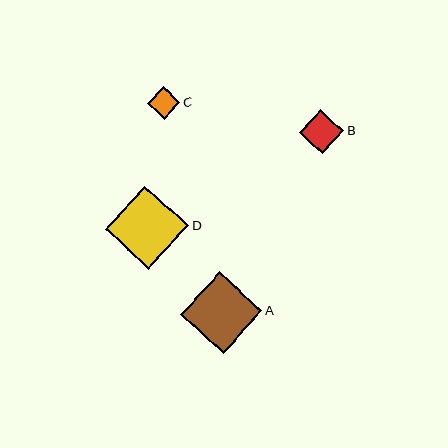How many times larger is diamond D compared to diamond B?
Diamond D is approximately 1.9 times the size of diamond B.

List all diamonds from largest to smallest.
From largest to smallest: D, A, B, C.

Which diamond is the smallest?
Diamond C is the smallest with a size of approximately 33 pixels.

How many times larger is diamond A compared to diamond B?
Diamond A is approximately 1.8 times the size of diamond B.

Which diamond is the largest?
Diamond D is the largest with a size of approximately 83 pixels.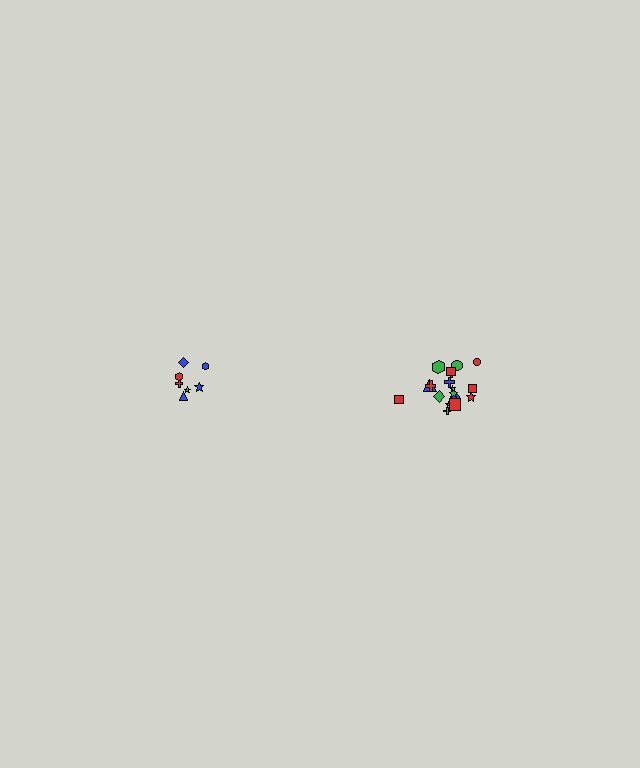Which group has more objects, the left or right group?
The right group.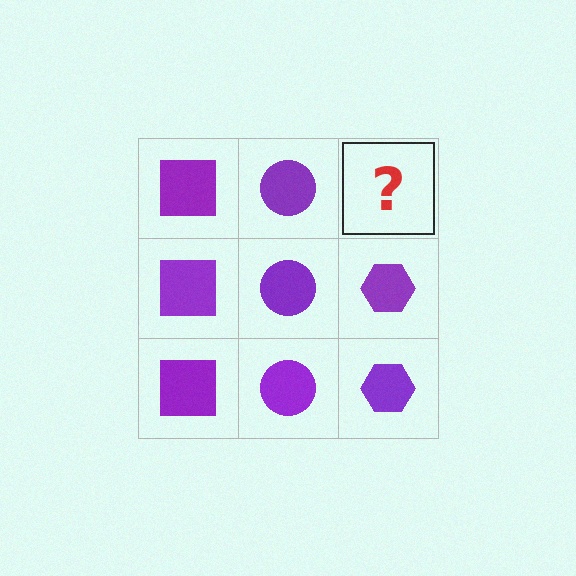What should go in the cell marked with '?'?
The missing cell should contain a purple hexagon.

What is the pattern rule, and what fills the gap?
The rule is that each column has a consistent shape. The gap should be filled with a purple hexagon.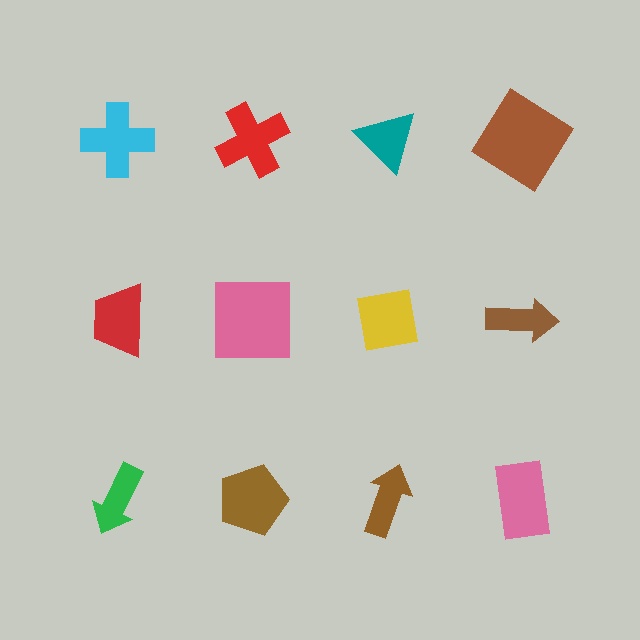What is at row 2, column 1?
A red trapezoid.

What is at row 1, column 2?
A red cross.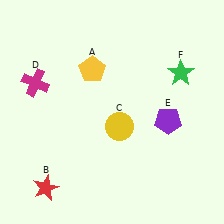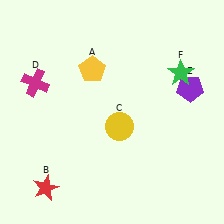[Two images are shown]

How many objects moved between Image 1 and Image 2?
1 object moved between the two images.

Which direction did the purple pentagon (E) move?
The purple pentagon (E) moved up.